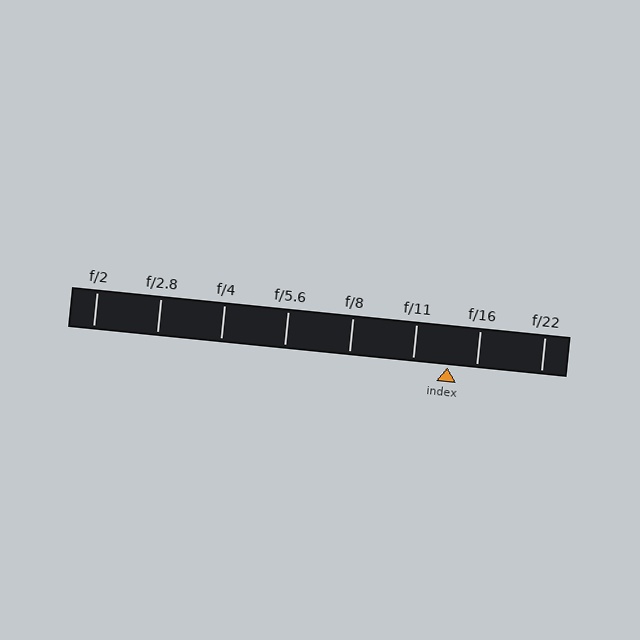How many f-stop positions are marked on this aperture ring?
There are 8 f-stop positions marked.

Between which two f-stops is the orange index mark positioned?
The index mark is between f/11 and f/16.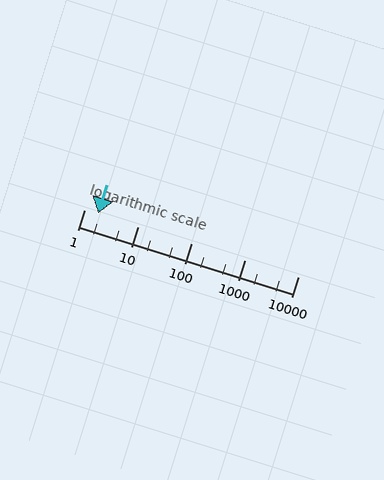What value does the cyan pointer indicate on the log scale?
The pointer indicates approximately 1.8.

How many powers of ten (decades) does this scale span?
The scale spans 4 decades, from 1 to 10000.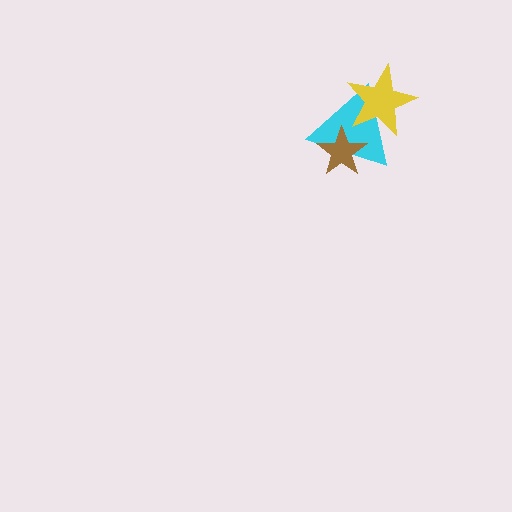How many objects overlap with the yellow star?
1 object overlaps with the yellow star.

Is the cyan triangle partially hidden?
Yes, it is partially covered by another shape.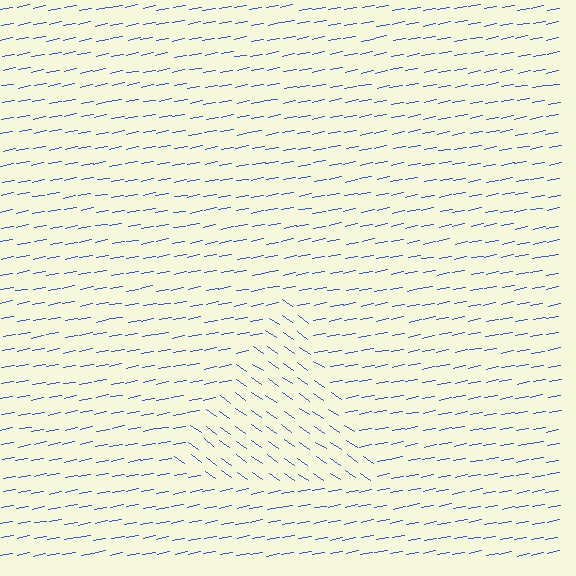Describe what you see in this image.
The image is filled with small blue line segments. A triangle region in the image has lines oriented differently from the surrounding lines, creating a visible texture boundary.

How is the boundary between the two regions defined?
The boundary is defined purely by a change in line orientation (approximately 45 degrees difference). All lines are the same color and thickness.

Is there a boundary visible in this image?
Yes, there is a texture boundary formed by a change in line orientation.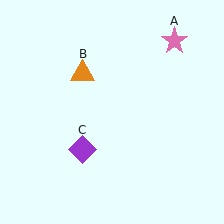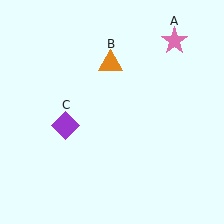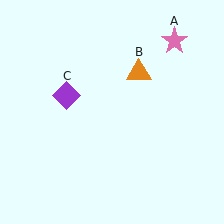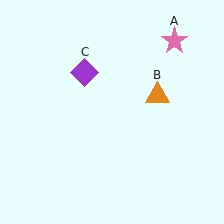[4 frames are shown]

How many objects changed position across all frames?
2 objects changed position: orange triangle (object B), purple diamond (object C).